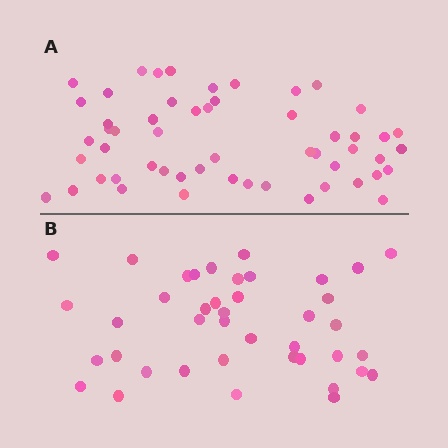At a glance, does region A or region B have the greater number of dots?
Region A (the top region) has more dots.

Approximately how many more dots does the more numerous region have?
Region A has approximately 15 more dots than region B.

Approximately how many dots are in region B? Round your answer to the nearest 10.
About 40 dots. (The exact count is 41, which rounds to 40.)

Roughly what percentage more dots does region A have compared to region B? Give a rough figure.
About 30% more.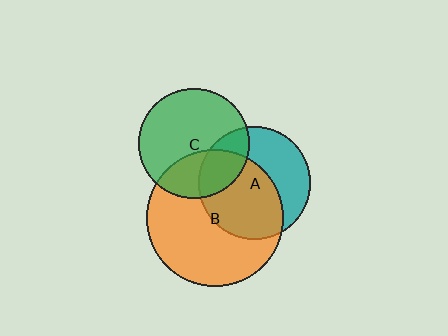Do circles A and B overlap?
Yes.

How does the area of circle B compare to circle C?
Approximately 1.5 times.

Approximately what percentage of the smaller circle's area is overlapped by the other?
Approximately 60%.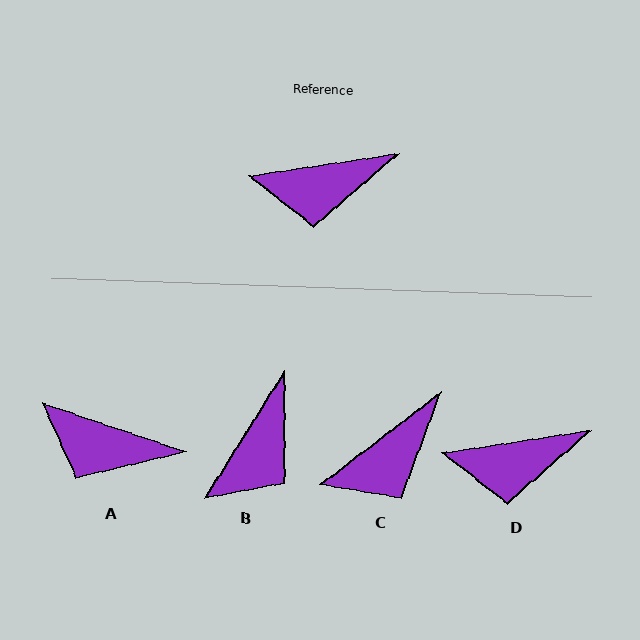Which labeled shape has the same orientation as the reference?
D.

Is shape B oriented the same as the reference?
No, it is off by about 49 degrees.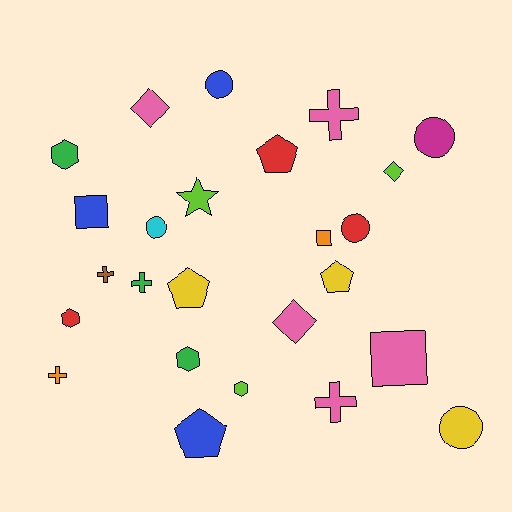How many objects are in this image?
There are 25 objects.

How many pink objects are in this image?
There are 5 pink objects.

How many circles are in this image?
There are 5 circles.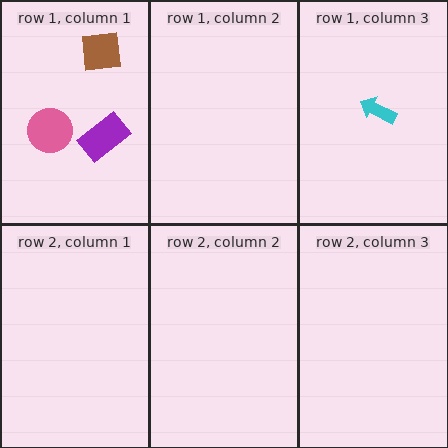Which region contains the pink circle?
The row 1, column 1 region.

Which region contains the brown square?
The row 1, column 1 region.